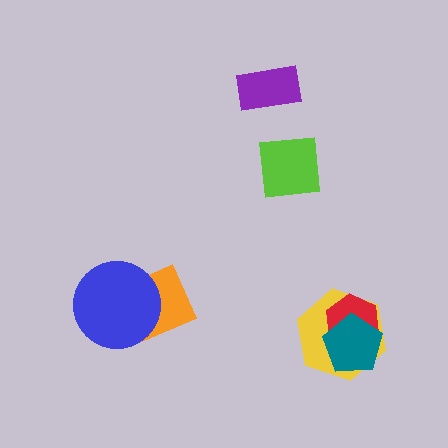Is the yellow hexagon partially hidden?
Yes, it is partially covered by another shape.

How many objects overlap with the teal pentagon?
2 objects overlap with the teal pentagon.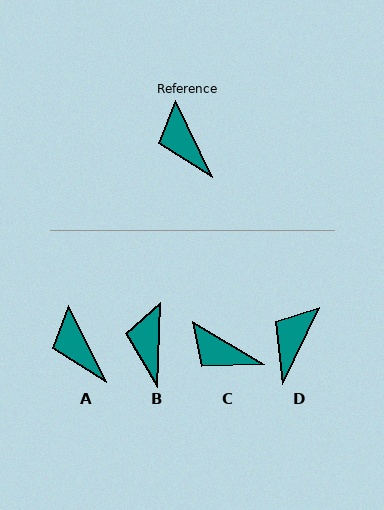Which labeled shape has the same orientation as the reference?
A.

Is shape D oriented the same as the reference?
No, it is off by about 52 degrees.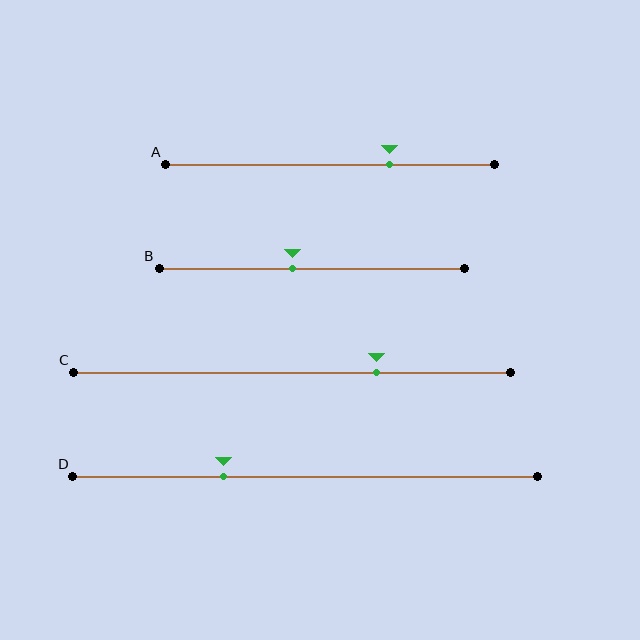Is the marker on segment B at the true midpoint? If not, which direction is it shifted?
No, the marker on segment B is shifted to the left by about 6% of the segment length.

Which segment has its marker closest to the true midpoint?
Segment B has its marker closest to the true midpoint.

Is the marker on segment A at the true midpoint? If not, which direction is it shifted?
No, the marker on segment A is shifted to the right by about 18% of the segment length.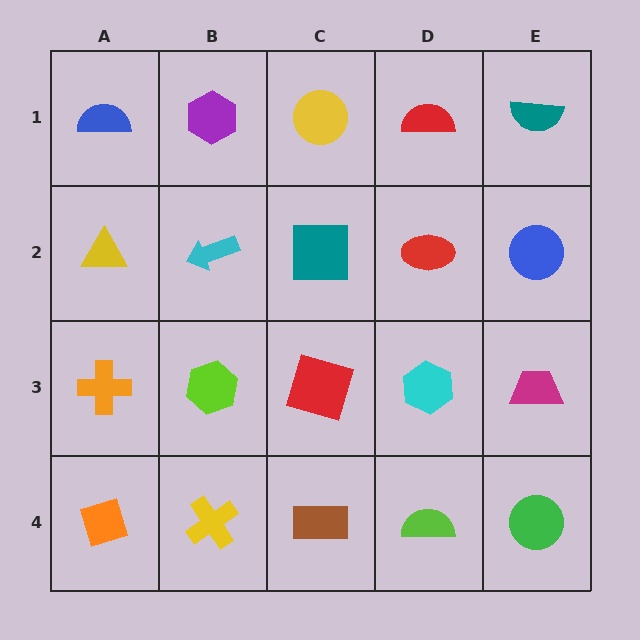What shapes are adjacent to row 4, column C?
A red square (row 3, column C), a yellow cross (row 4, column B), a lime semicircle (row 4, column D).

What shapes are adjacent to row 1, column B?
A cyan arrow (row 2, column B), a blue semicircle (row 1, column A), a yellow circle (row 1, column C).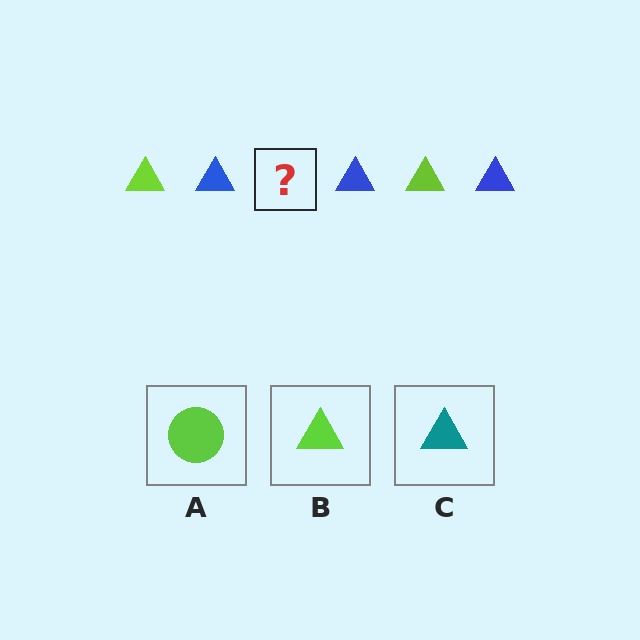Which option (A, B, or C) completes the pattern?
B.